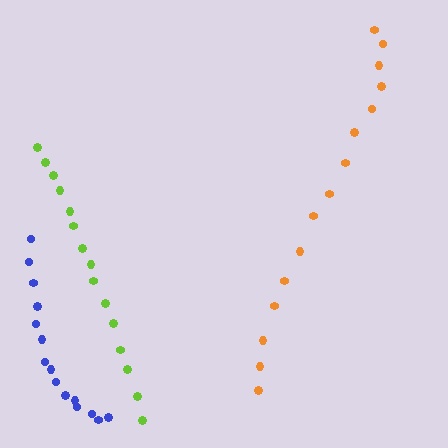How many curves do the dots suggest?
There are 3 distinct paths.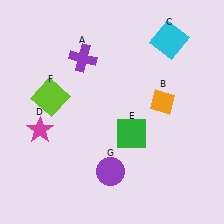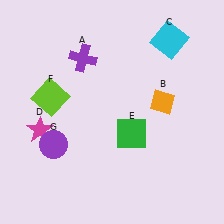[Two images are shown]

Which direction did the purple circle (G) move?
The purple circle (G) moved left.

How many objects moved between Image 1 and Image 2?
1 object moved between the two images.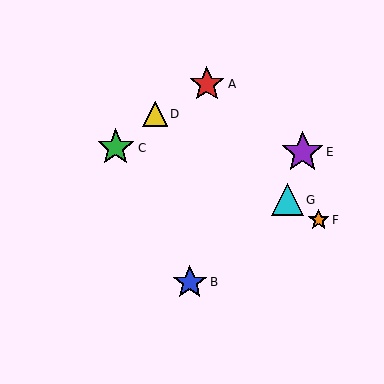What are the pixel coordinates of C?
Object C is at (116, 148).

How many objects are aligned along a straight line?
3 objects (D, F, G) are aligned along a straight line.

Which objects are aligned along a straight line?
Objects D, F, G are aligned along a straight line.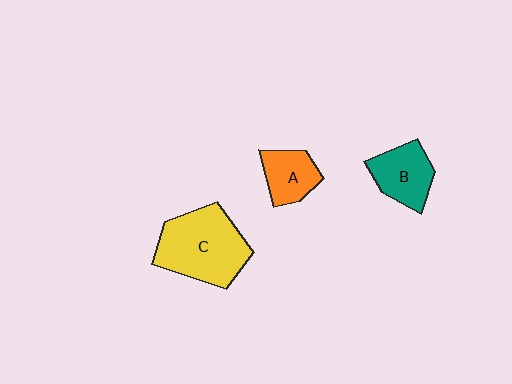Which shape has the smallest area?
Shape A (orange).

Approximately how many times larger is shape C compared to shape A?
Approximately 2.2 times.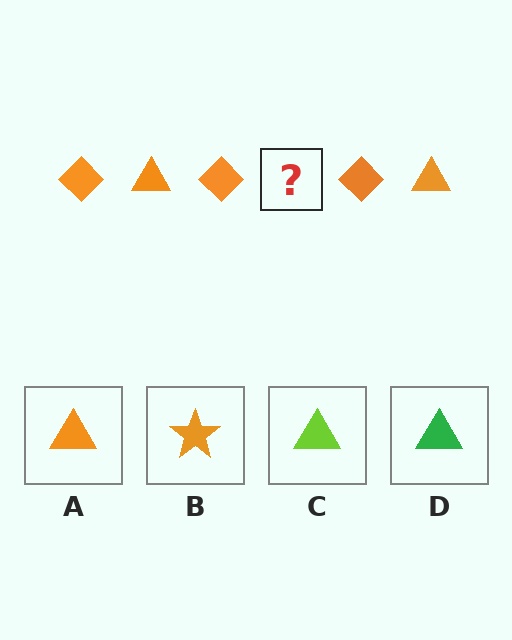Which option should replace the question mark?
Option A.